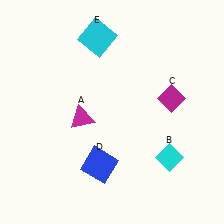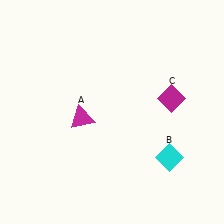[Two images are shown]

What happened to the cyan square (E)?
The cyan square (E) was removed in Image 2. It was in the top-left area of Image 1.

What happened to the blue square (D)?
The blue square (D) was removed in Image 2. It was in the bottom-left area of Image 1.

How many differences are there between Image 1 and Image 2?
There are 2 differences between the two images.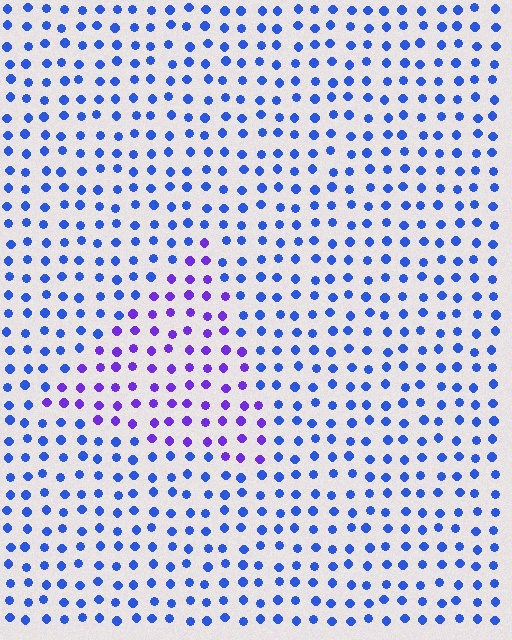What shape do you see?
I see a triangle.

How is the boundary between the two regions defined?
The boundary is defined purely by a slight shift in hue (about 39 degrees). Spacing, size, and orientation are identical on both sides.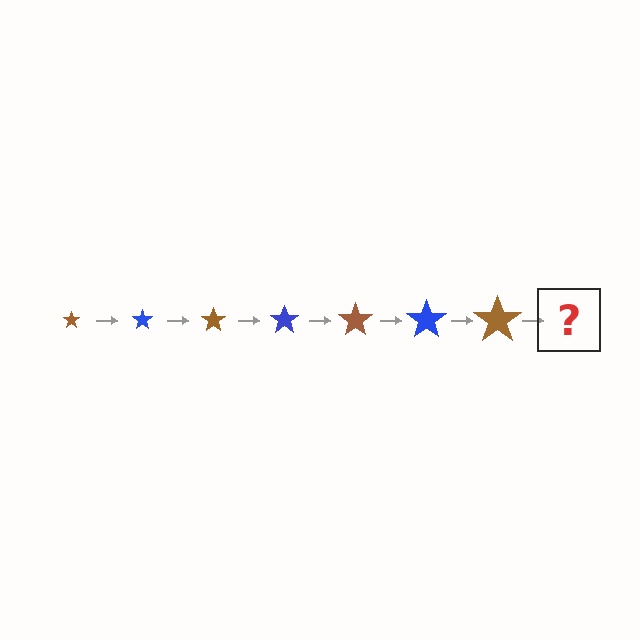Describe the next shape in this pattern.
It should be a blue star, larger than the previous one.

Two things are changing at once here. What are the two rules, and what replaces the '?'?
The two rules are that the star grows larger each step and the color cycles through brown and blue. The '?' should be a blue star, larger than the previous one.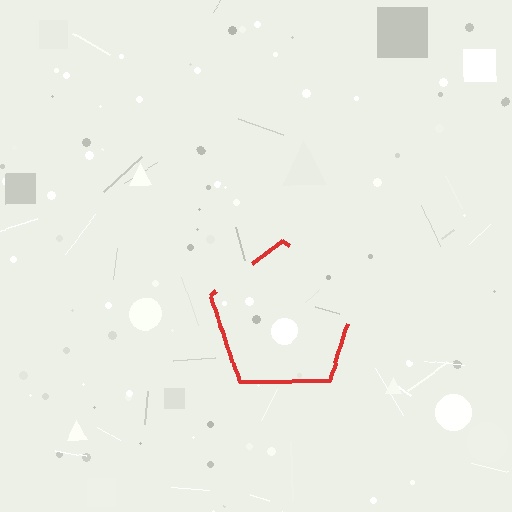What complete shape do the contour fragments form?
The contour fragments form a pentagon.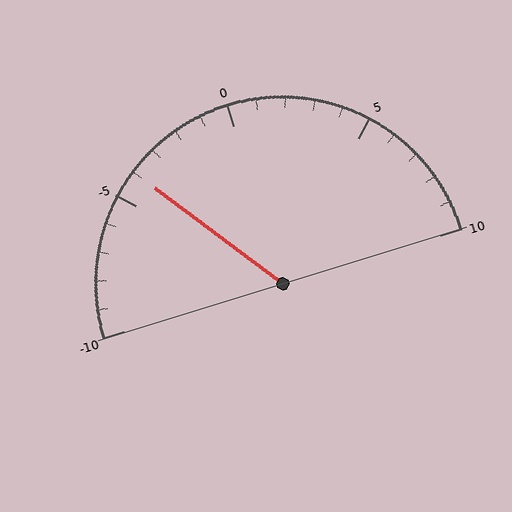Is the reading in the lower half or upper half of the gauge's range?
The reading is in the lower half of the range (-10 to 10).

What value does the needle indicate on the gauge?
The needle indicates approximately -4.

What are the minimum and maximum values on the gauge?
The gauge ranges from -10 to 10.